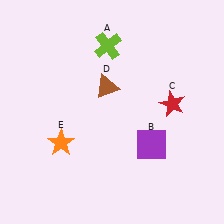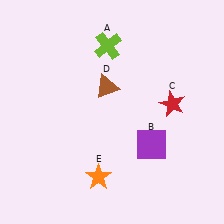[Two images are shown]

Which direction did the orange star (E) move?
The orange star (E) moved right.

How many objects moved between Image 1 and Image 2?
1 object moved between the two images.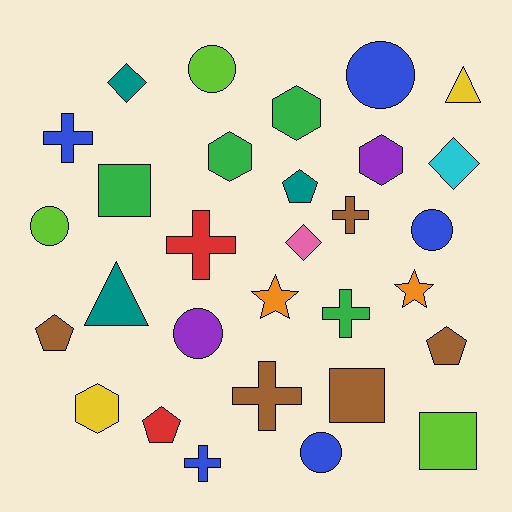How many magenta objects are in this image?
There are no magenta objects.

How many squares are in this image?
There are 3 squares.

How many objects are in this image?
There are 30 objects.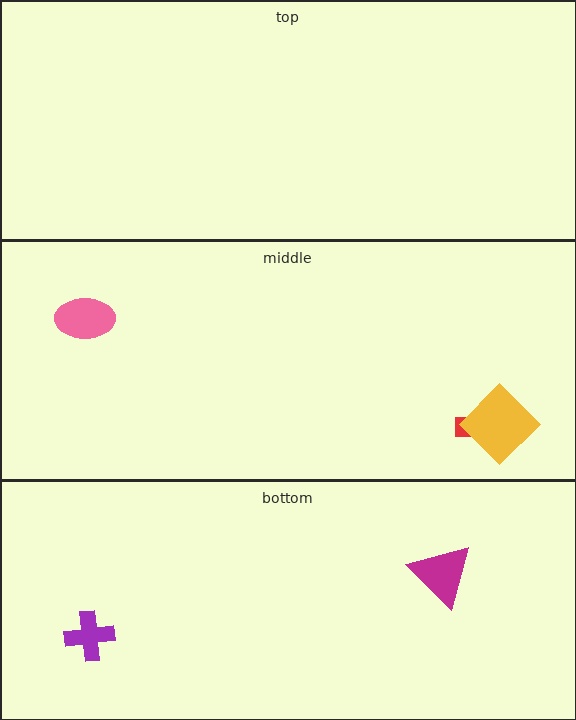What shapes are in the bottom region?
The magenta triangle, the purple cross.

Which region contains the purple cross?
The bottom region.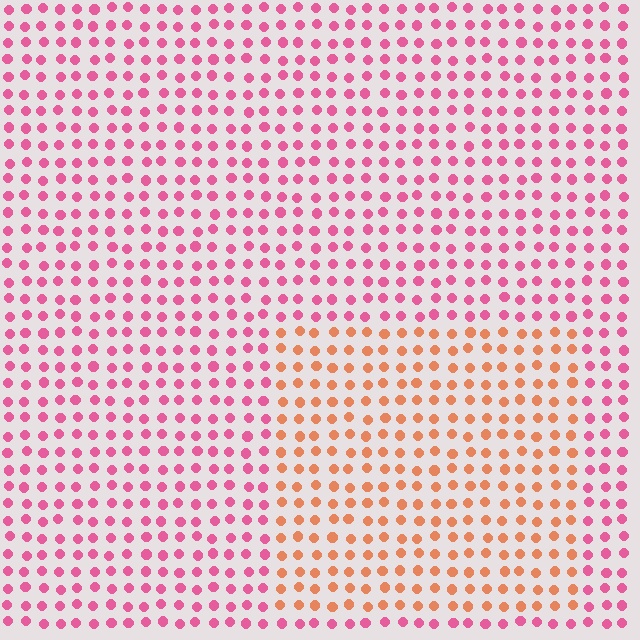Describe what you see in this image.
The image is filled with small pink elements in a uniform arrangement. A rectangle-shaped region is visible where the elements are tinted to a slightly different hue, forming a subtle color boundary.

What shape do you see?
I see a rectangle.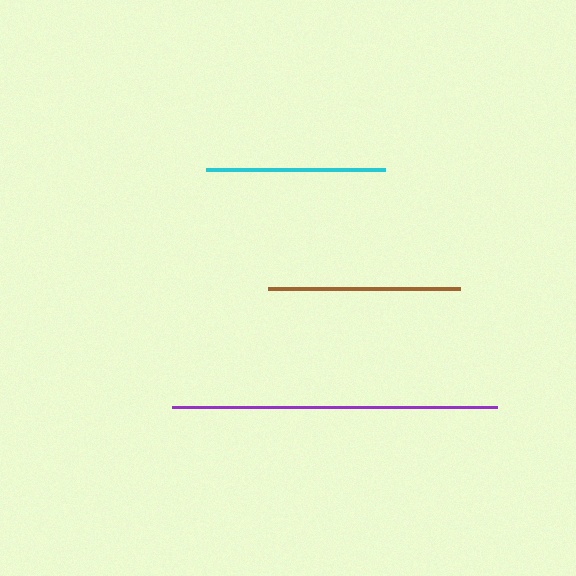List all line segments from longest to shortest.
From longest to shortest: purple, brown, cyan.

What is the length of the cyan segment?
The cyan segment is approximately 179 pixels long.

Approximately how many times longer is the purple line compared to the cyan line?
The purple line is approximately 1.8 times the length of the cyan line.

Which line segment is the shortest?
The cyan line is the shortest at approximately 179 pixels.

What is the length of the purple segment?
The purple segment is approximately 326 pixels long.